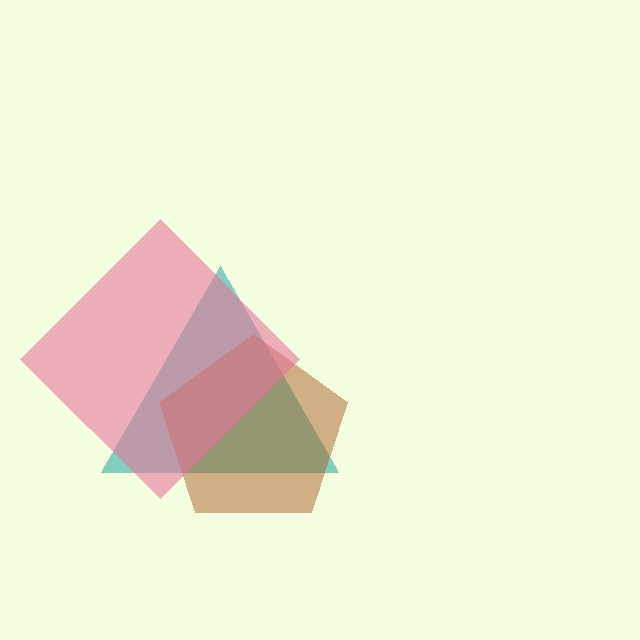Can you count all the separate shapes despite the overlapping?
Yes, there are 3 separate shapes.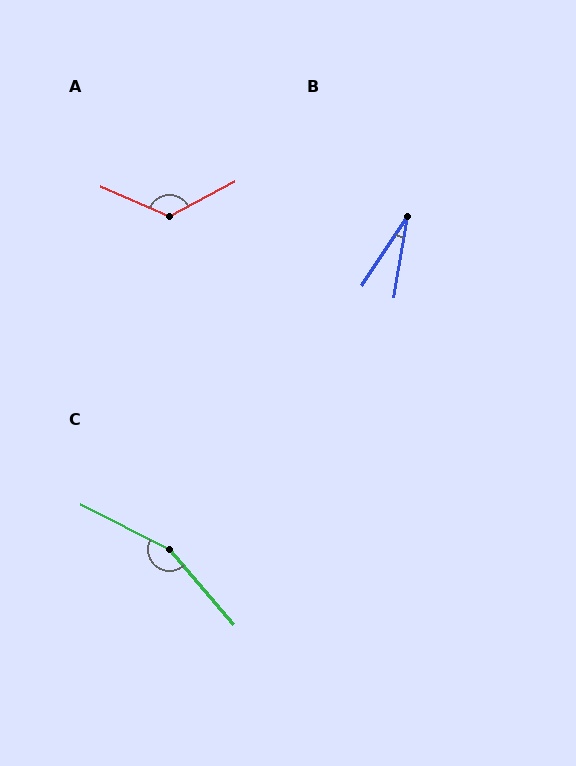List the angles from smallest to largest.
B (24°), A (128°), C (158°).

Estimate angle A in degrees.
Approximately 128 degrees.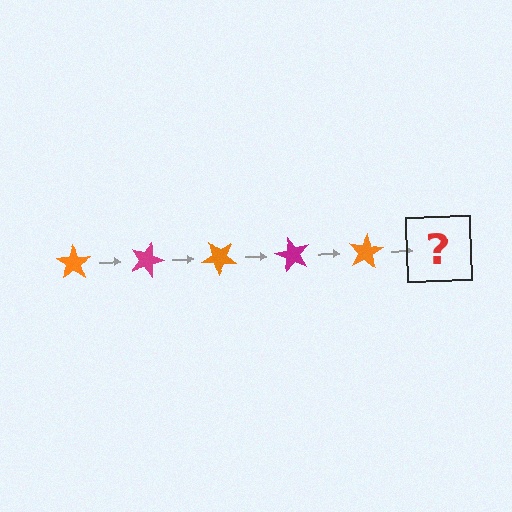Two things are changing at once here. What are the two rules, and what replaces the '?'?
The two rules are that it rotates 20 degrees each step and the color cycles through orange and magenta. The '?' should be a magenta star, rotated 100 degrees from the start.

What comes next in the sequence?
The next element should be a magenta star, rotated 100 degrees from the start.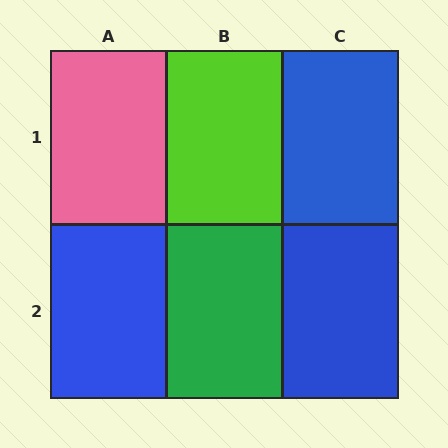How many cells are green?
1 cell is green.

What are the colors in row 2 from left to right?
Blue, green, blue.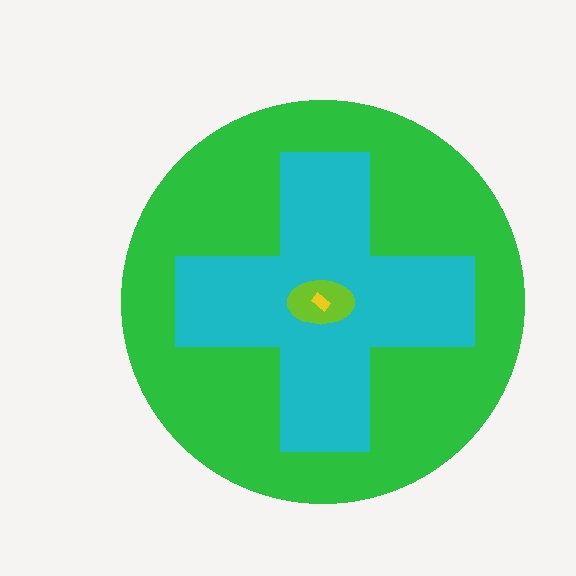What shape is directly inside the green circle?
The cyan cross.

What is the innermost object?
The yellow rectangle.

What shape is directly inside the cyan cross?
The lime ellipse.